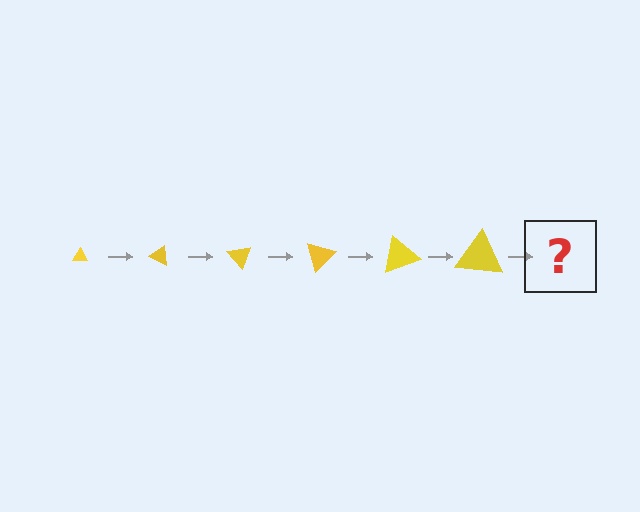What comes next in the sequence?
The next element should be a triangle, larger than the previous one and rotated 150 degrees from the start.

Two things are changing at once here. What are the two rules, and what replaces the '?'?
The two rules are that the triangle grows larger each step and it rotates 25 degrees each step. The '?' should be a triangle, larger than the previous one and rotated 150 degrees from the start.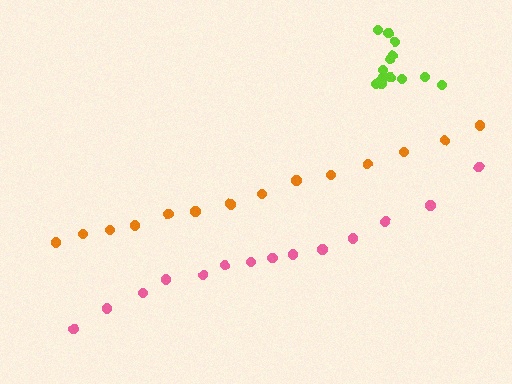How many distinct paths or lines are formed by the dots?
There are 3 distinct paths.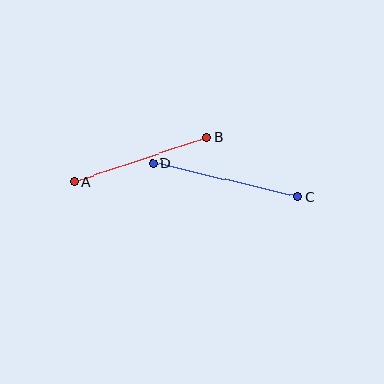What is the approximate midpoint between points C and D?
The midpoint is at approximately (225, 180) pixels.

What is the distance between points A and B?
The distance is approximately 140 pixels.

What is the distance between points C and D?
The distance is approximately 149 pixels.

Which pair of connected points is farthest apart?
Points C and D are farthest apart.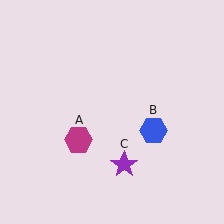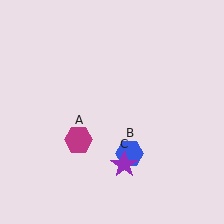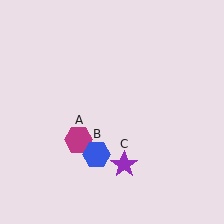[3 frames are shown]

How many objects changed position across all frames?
1 object changed position: blue hexagon (object B).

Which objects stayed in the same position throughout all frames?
Magenta hexagon (object A) and purple star (object C) remained stationary.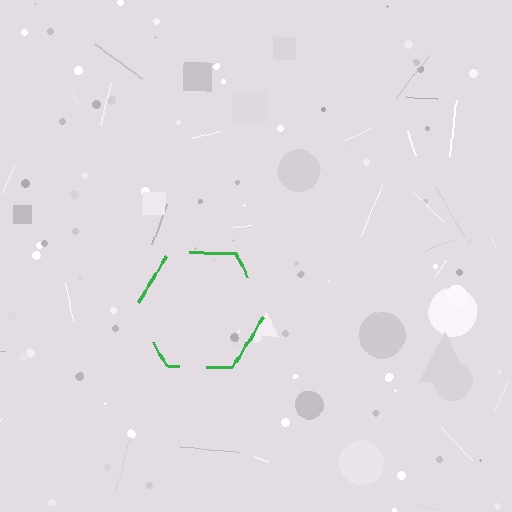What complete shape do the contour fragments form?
The contour fragments form a hexagon.